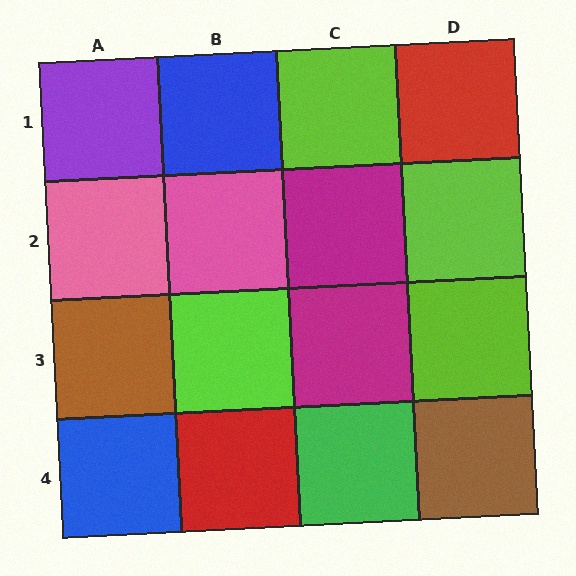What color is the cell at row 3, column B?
Lime.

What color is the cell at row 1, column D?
Red.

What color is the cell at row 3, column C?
Magenta.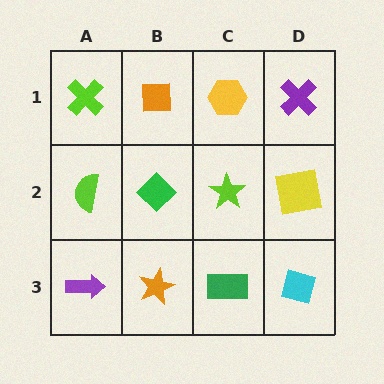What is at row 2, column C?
A lime star.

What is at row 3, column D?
A cyan diamond.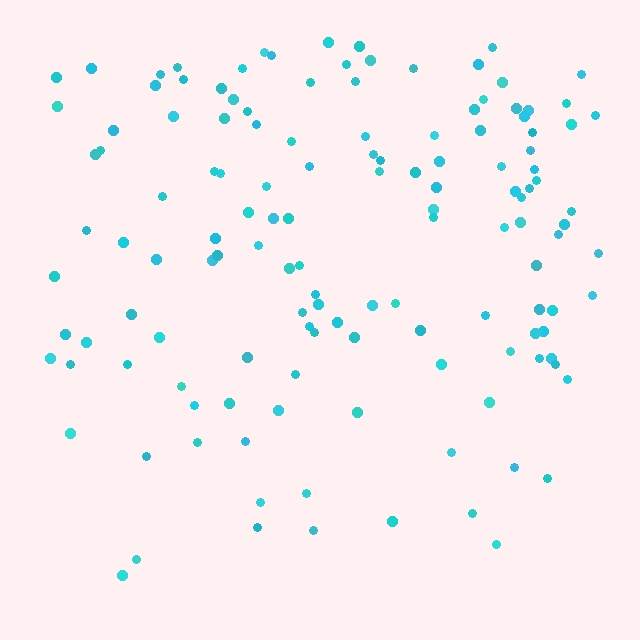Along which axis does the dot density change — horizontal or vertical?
Vertical.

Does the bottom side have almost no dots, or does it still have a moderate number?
Still a moderate number, just noticeably fewer than the top.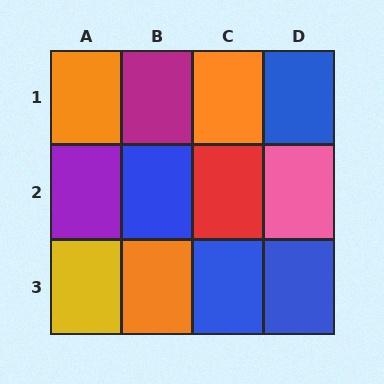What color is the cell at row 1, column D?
Blue.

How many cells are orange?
3 cells are orange.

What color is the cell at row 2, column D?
Pink.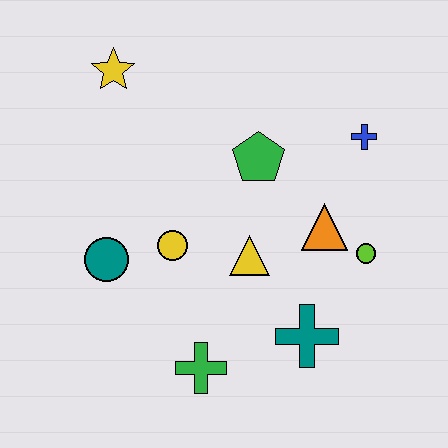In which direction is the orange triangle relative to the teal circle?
The orange triangle is to the right of the teal circle.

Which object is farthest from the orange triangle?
The yellow star is farthest from the orange triangle.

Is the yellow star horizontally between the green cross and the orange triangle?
No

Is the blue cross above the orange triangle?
Yes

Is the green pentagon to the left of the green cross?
No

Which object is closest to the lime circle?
The orange triangle is closest to the lime circle.